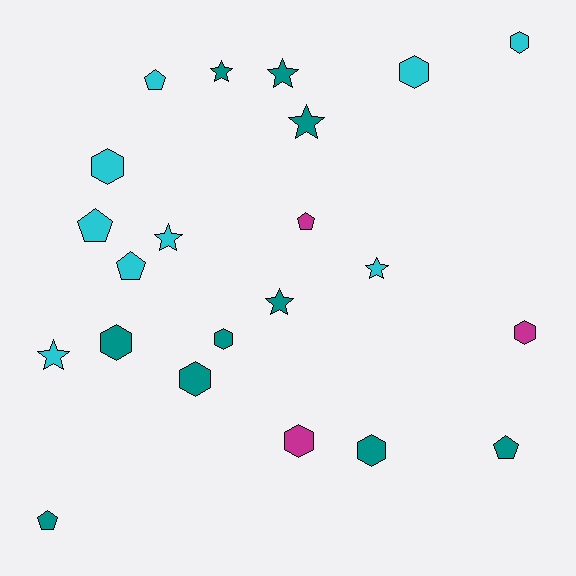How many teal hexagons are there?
There are 4 teal hexagons.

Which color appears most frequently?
Teal, with 10 objects.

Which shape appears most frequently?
Hexagon, with 9 objects.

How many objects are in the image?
There are 22 objects.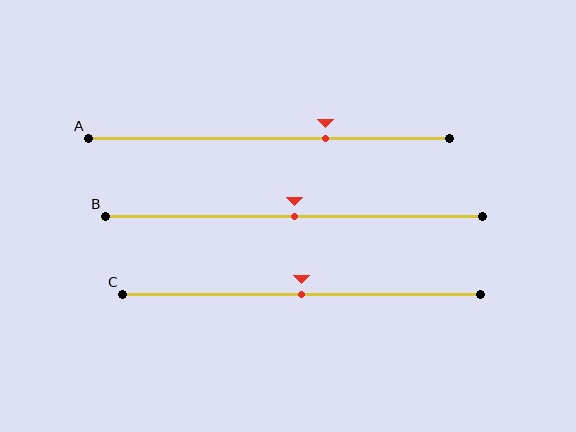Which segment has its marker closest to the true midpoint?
Segment B has its marker closest to the true midpoint.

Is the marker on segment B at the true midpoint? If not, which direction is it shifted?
Yes, the marker on segment B is at the true midpoint.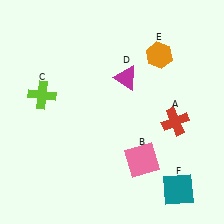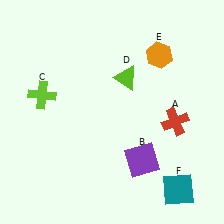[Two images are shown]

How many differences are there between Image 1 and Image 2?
There are 2 differences between the two images.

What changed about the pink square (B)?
In Image 1, B is pink. In Image 2, it changed to purple.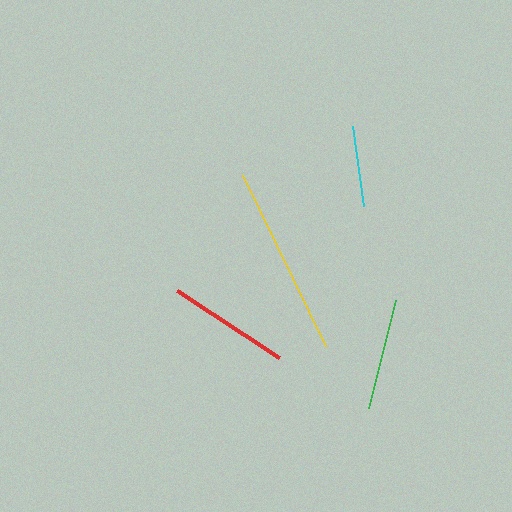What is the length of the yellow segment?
The yellow segment is approximately 190 pixels long.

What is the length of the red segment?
The red segment is approximately 123 pixels long.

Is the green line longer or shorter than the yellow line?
The yellow line is longer than the green line.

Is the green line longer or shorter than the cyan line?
The green line is longer than the cyan line.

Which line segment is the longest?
The yellow line is the longest at approximately 190 pixels.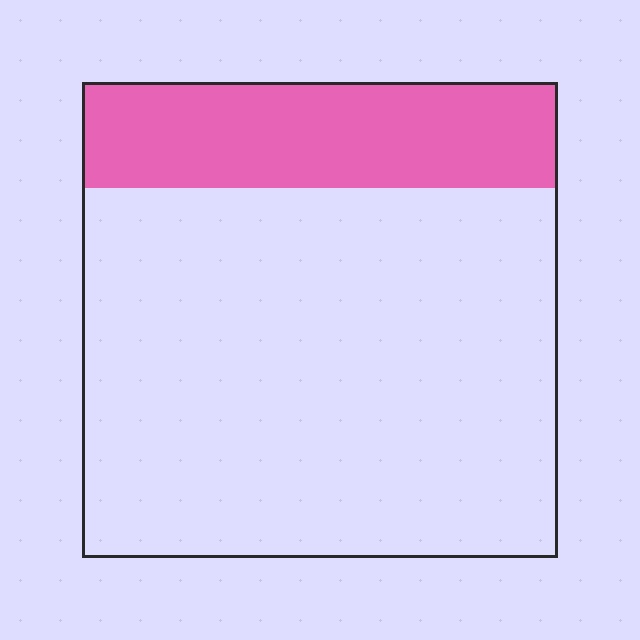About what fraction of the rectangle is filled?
About one fifth (1/5).